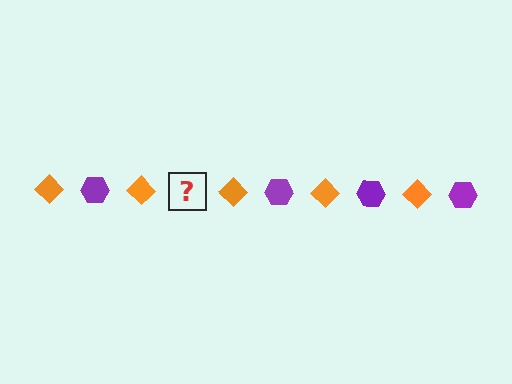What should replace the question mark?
The question mark should be replaced with a purple hexagon.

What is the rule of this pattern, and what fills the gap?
The rule is that the pattern alternates between orange diamond and purple hexagon. The gap should be filled with a purple hexagon.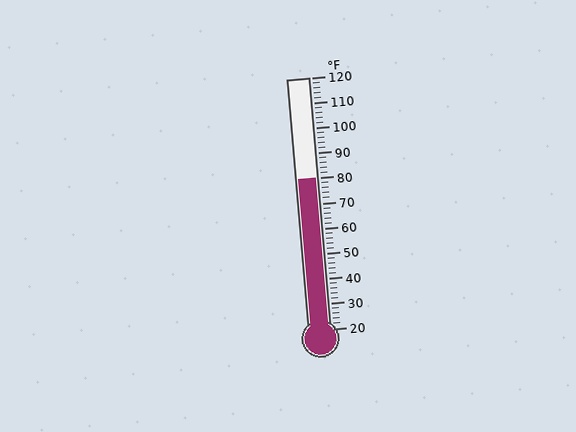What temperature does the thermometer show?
The thermometer shows approximately 80°F.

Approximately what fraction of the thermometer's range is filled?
The thermometer is filled to approximately 60% of its range.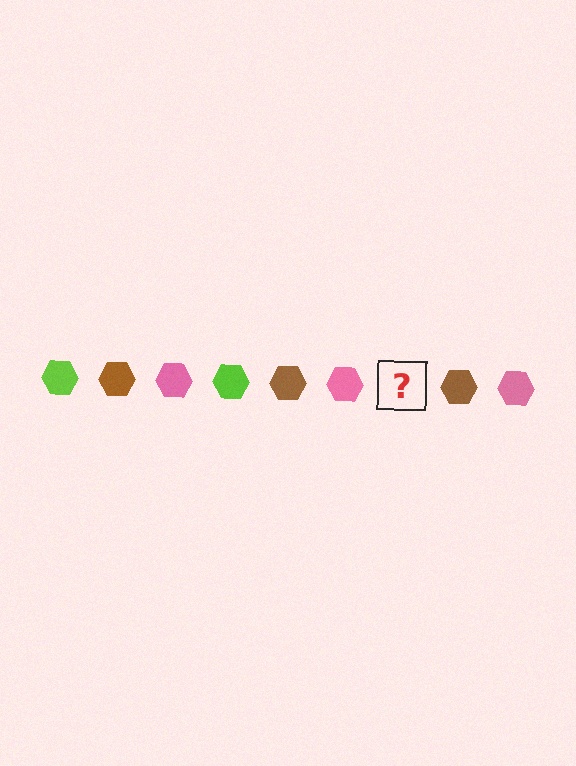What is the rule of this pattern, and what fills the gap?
The rule is that the pattern cycles through lime, brown, pink hexagons. The gap should be filled with a lime hexagon.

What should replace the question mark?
The question mark should be replaced with a lime hexagon.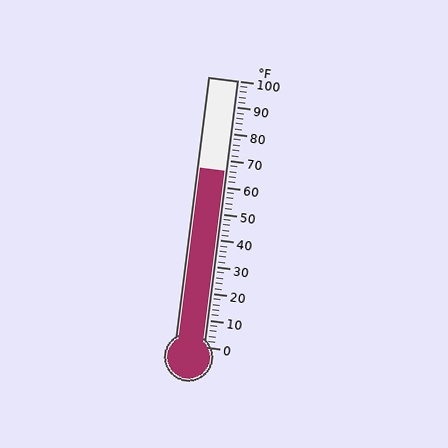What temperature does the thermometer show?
The thermometer shows approximately 66°F.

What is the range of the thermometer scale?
The thermometer scale ranges from 0°F to 100°F.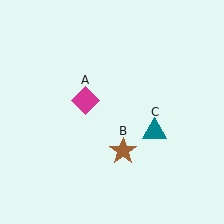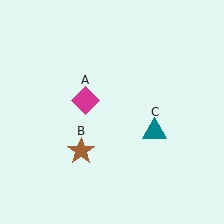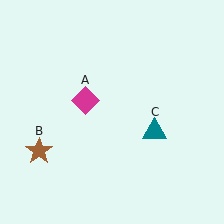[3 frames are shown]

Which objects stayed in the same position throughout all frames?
Magenta diamond (object A) and teal triangle (object C) remained stationary.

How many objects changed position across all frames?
1 object changed position: brown star (object B).